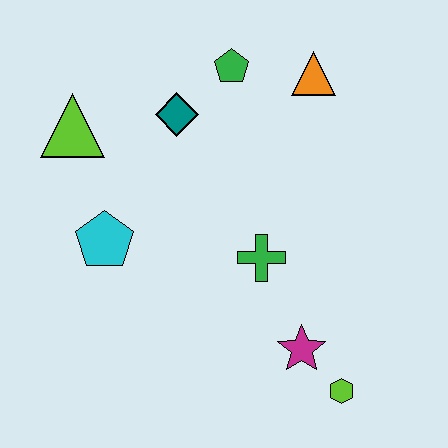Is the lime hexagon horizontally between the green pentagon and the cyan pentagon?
No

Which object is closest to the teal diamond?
The green pentagon is closest to the teal diamond.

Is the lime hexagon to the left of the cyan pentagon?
No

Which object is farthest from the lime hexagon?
The lime triangle is farthest from the lime hexagon.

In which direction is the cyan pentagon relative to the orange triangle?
The cyan pentagon is to the left of the orange triangle.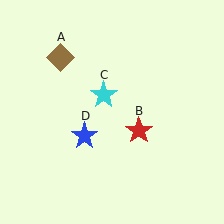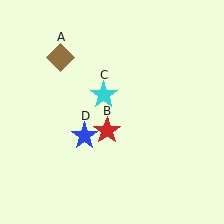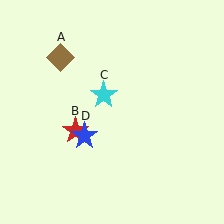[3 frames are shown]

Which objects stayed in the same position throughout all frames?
Brown diamond (object A) and cyan star (object C) and blue star (object D) remained stationary.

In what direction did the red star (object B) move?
The red star (object B) moved left.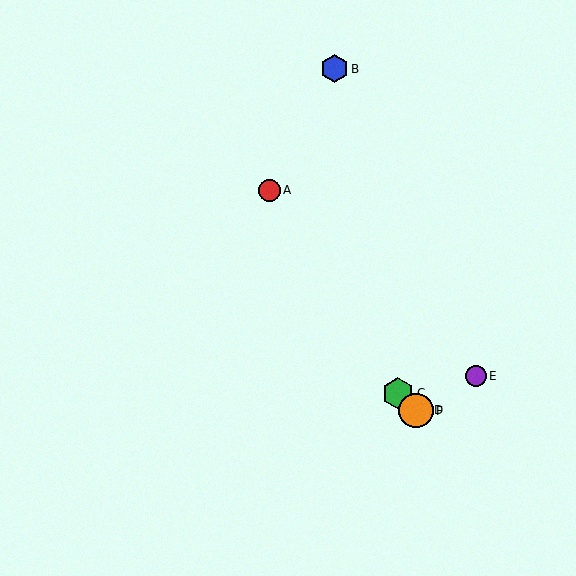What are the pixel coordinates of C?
Object C is at (398, 393).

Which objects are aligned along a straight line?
Objects C, D, F are aligned along a straight line.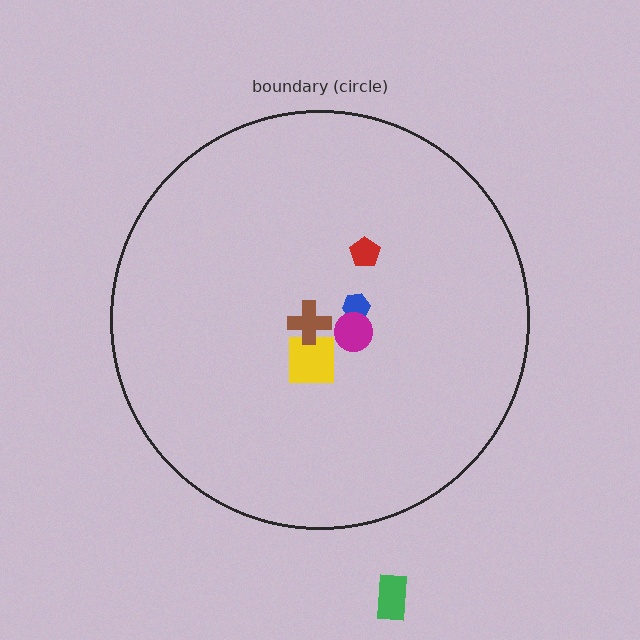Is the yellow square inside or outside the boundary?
Inside.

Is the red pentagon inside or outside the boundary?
Inside.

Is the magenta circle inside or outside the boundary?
Inside.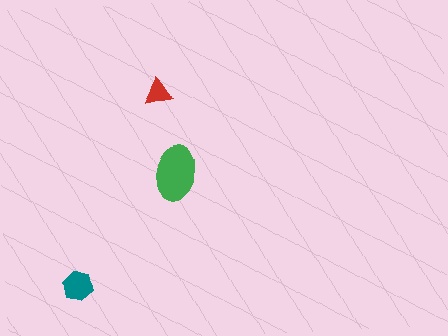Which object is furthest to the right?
The green ellipse is rightmost.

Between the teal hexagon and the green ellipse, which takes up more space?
The green ellipse.